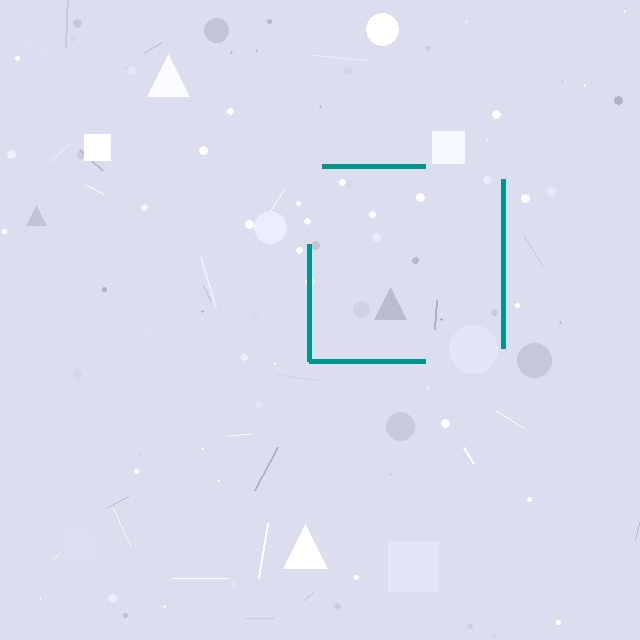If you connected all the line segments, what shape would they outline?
They would outline a square.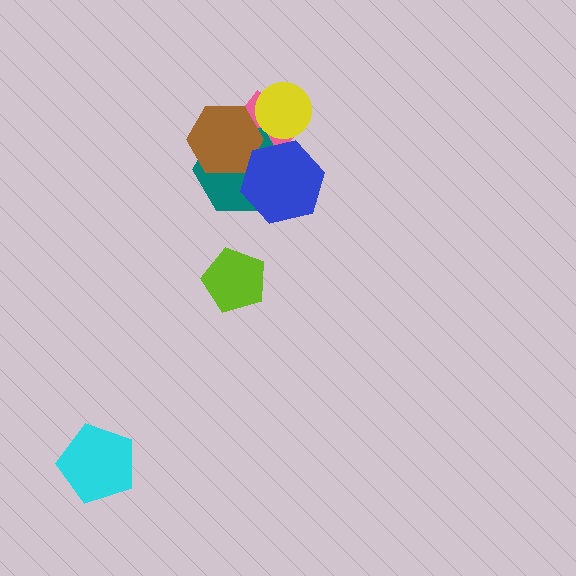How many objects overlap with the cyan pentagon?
0 objects overlap with the cyan pentagon.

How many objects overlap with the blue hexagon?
3 objects overlap with the blue hexagon.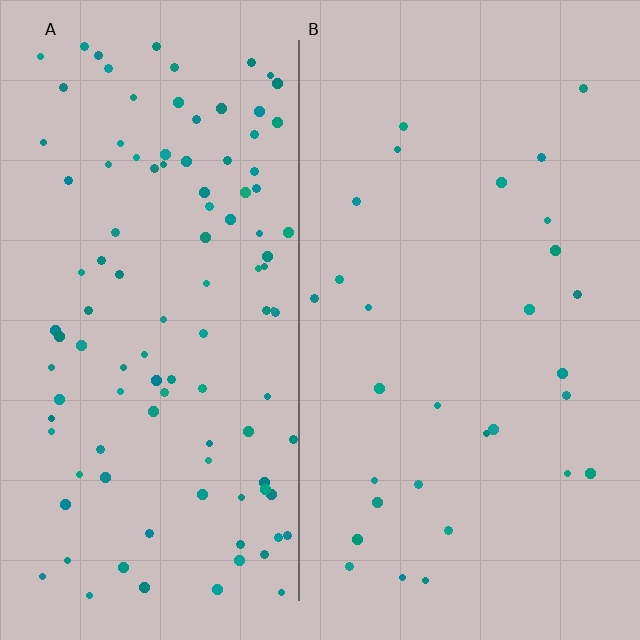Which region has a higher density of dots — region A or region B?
A (the left).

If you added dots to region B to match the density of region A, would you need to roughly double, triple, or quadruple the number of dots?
Approximately quadruple.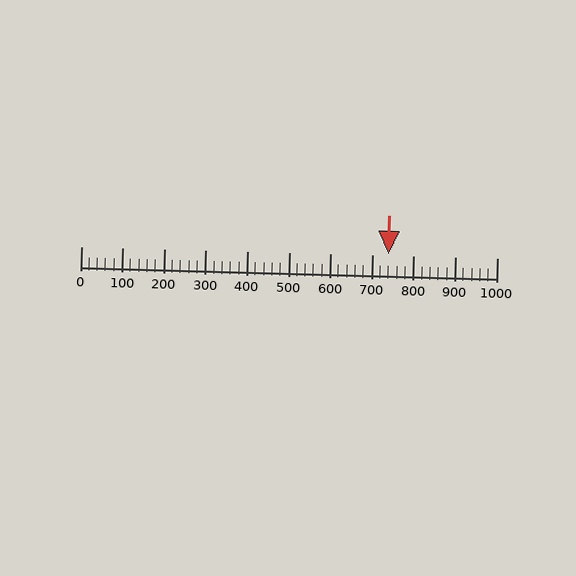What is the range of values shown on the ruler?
The ruler shows values from 0 to 1000.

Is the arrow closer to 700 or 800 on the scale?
The arrow is closer to 700.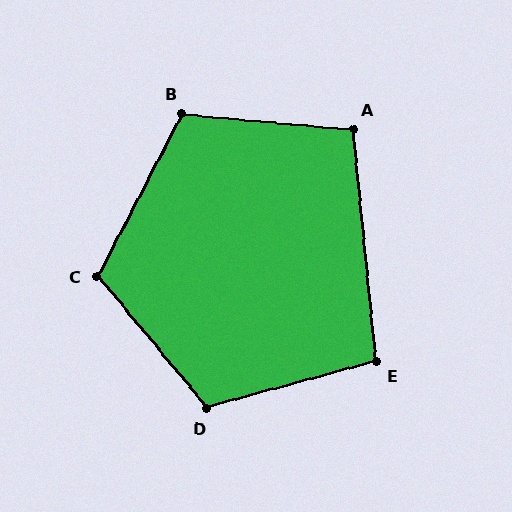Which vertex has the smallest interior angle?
E, at approximately 100 degrees.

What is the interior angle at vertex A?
Approximately 101 degrees (obtuse).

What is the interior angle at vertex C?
Approximately 113 degrees (obtuse).